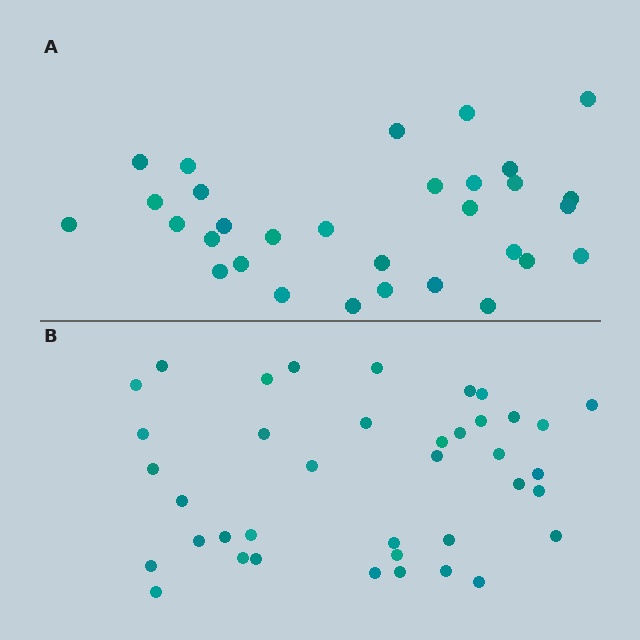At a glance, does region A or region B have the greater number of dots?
Region B (the bottom region) has more dots.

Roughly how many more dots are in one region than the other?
Region B has roughly 8 or so more dots than region A.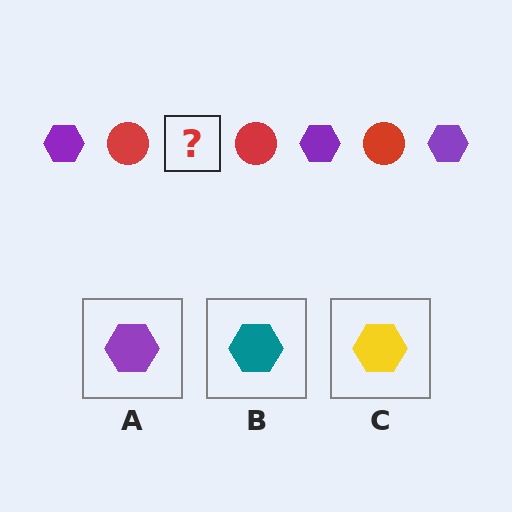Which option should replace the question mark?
Option A.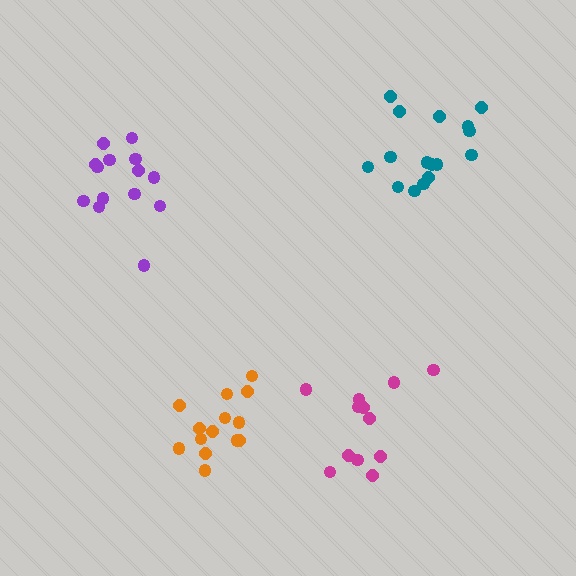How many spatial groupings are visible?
There are 4 spatial groupings.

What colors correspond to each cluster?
The clusters are colored: orange, purple, magenta, teal.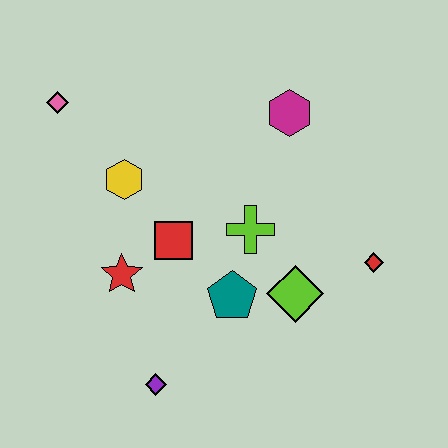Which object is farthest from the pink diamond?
The red diamond is farthest from the pink diamond.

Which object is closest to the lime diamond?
The teal pentagon is closest to the lime diamond.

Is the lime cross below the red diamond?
No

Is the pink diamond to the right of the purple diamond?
No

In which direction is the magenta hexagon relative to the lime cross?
The magenta hexagon is above the lime cross.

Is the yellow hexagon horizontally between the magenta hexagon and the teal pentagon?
No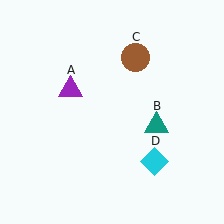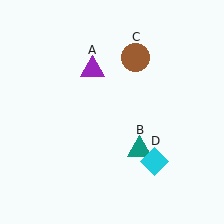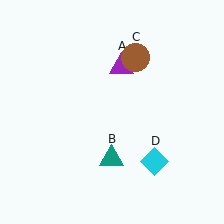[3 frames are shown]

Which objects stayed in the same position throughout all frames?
Brown circle (object C) and cyan diamond (object D) remained stationary.